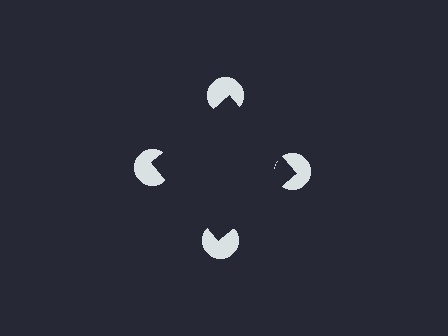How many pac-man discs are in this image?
There are 4 — one at each vertex of the illusory square.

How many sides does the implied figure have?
4 sides.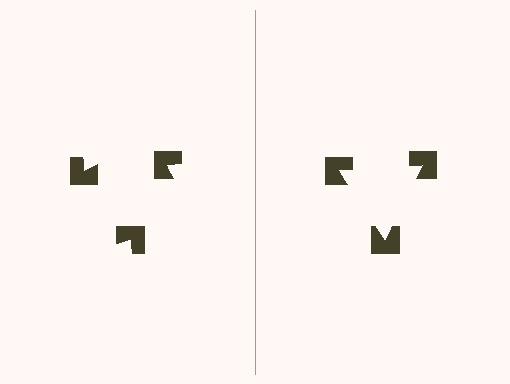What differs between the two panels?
The notched squares are positioned identically on both sides; only the wedge orientations differ. On the right they align to a triangle; on the left they are misaligned.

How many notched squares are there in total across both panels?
6 — 3 on each side.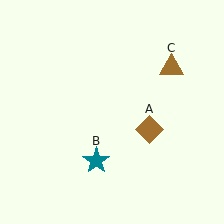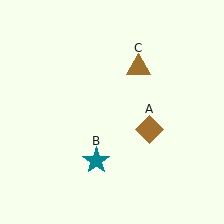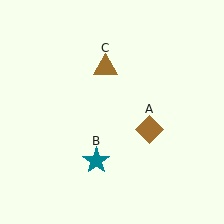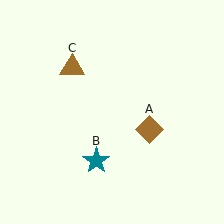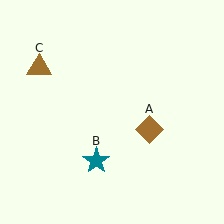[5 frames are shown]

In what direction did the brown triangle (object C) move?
The brown triangle (object C) moved left.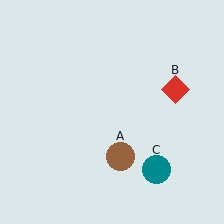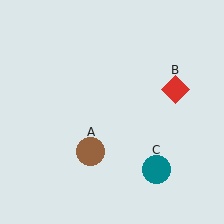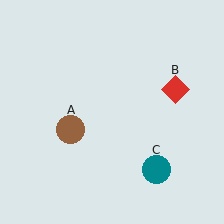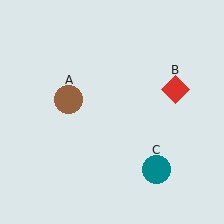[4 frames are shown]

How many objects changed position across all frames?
1 object changed position: brown circle (object A).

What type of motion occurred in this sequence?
The brown circle (object A) rotated clockwise around the center of the scene.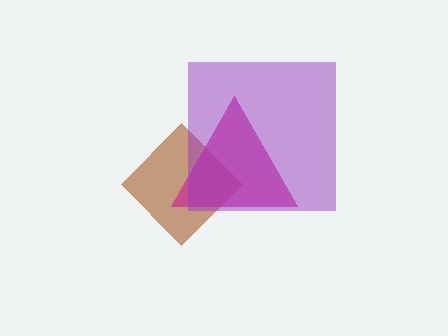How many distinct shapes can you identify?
There are 3 distinct shapes: a brown diamond, a magenta triangle, a purple square.